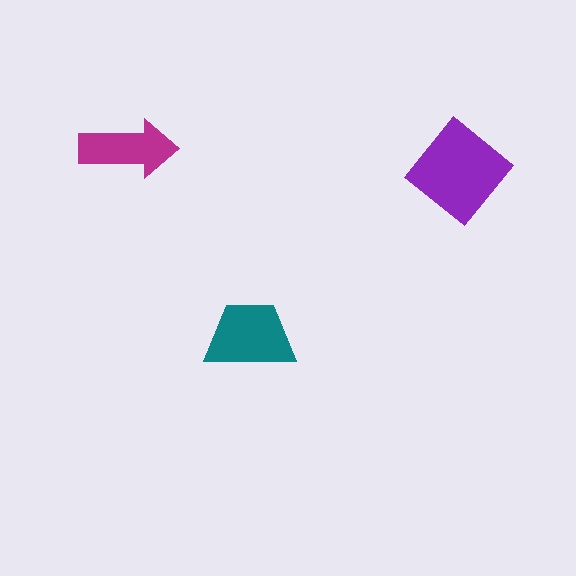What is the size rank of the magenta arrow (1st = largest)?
3rd.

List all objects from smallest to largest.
The magenta arrow, the teal trapezoid, the purple diamond.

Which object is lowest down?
The teal trapezoid is bottommost.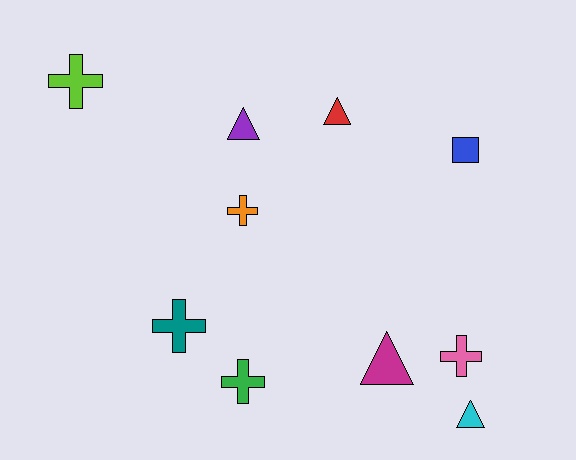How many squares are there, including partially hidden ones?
There is 1 square.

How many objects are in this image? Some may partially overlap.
There are 10 objects.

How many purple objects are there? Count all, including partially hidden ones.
There is 1 purple object.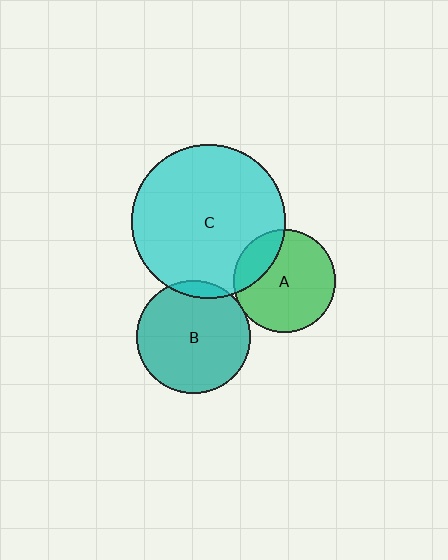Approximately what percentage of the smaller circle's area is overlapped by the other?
Approximately 10%.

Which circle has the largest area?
Circle C (cyan).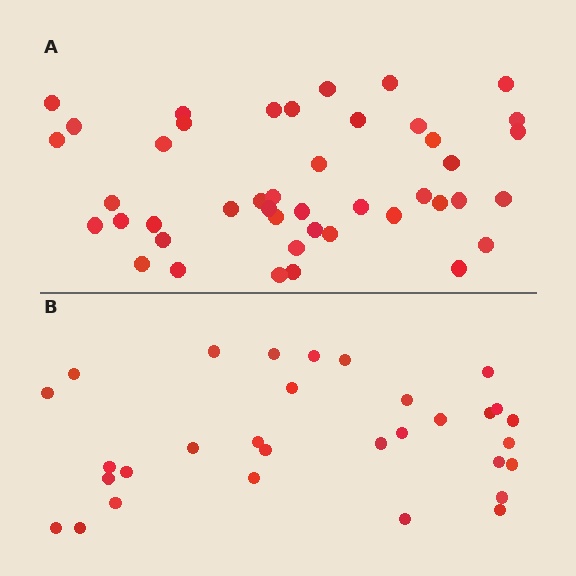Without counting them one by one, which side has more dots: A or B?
Region A (the top region) has more dots.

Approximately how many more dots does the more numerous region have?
Region A has approximately 15 more dots than region B.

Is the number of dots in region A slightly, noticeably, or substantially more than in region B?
Region A has noticeably more, but not dramatically so. The ratio is roughly 1.4 to 1.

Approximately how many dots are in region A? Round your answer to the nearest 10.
About 40 dots. (The exact count is 44, which rounds to 40.)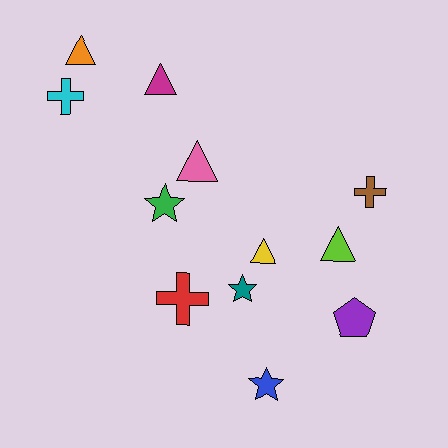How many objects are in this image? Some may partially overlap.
There are 12 objects.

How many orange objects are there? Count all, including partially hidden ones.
There is 1 orange object.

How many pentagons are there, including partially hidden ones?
There is 1 pentagon.